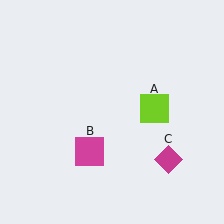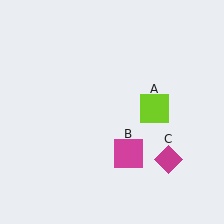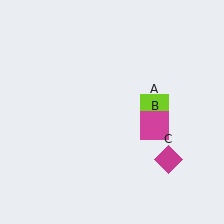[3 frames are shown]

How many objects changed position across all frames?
1 object changed position: magenta square (object B).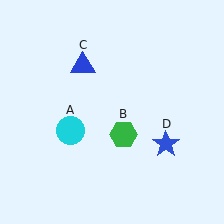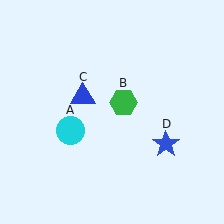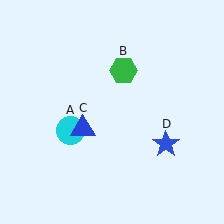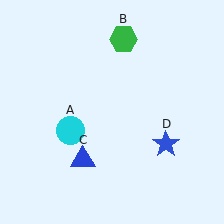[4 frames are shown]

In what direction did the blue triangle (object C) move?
The blue triangle (object C) moved down.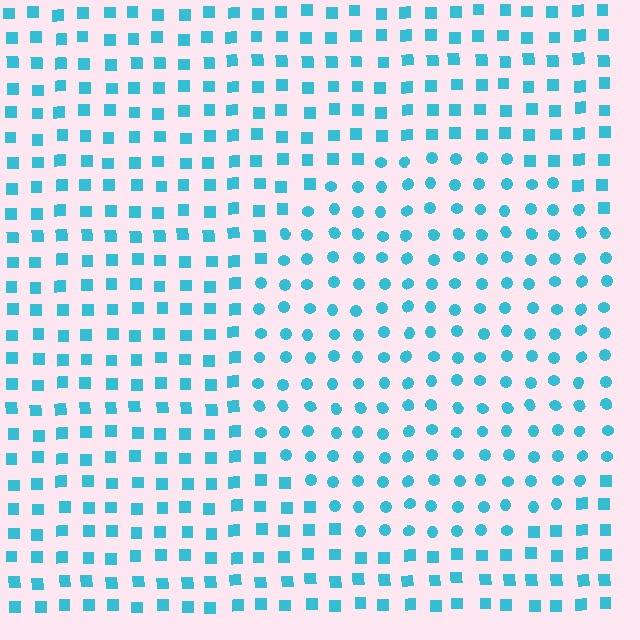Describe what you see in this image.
The image is filled with small cyan elements arranged in a uniform grid. A circle-shaped region contains circles, while the surrounding area contains squares. The boundary is defined purely by the change in element shape.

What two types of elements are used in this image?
The image uses circles inside the circle region and squares outside it.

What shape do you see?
I see a circle.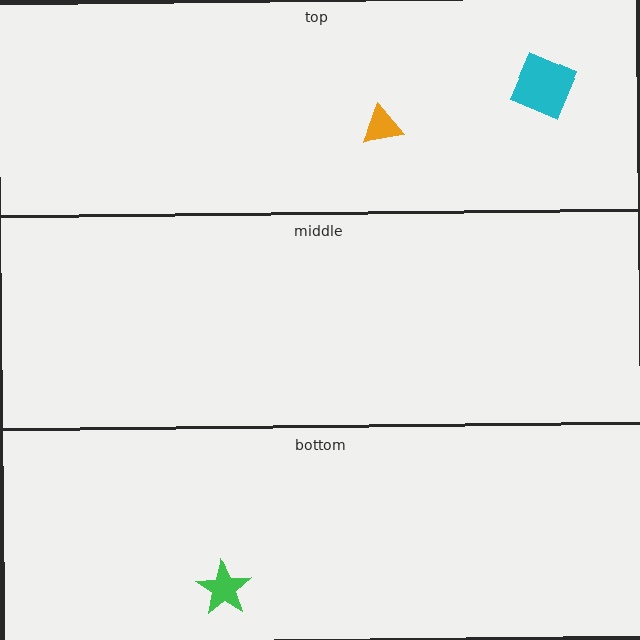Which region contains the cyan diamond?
The top region.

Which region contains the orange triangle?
The top region.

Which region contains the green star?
The bottom region.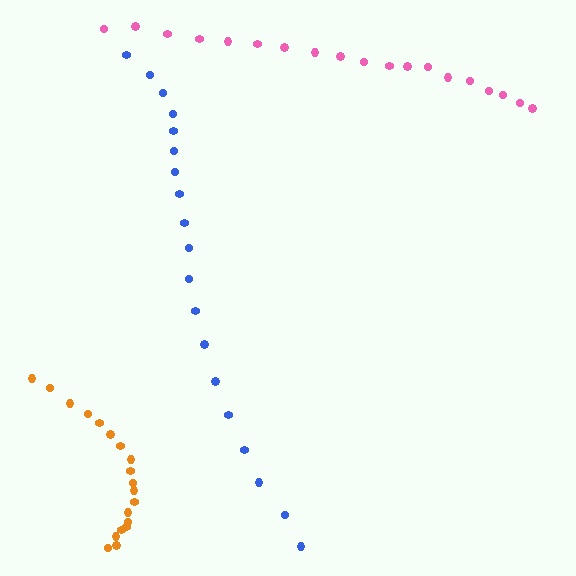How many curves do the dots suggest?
There are 3 distinct paths.